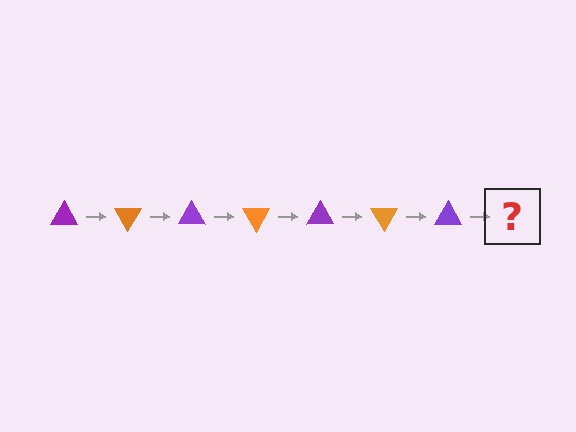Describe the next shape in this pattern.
It should be an orange triangle, rotated 420 degrees from the start.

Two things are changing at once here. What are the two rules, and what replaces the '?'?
The two rules are that it rotates 60 degrees each step and the color cycles through purple and orange. The '?' should be an orange triangle, rotated 420 degrees from the start.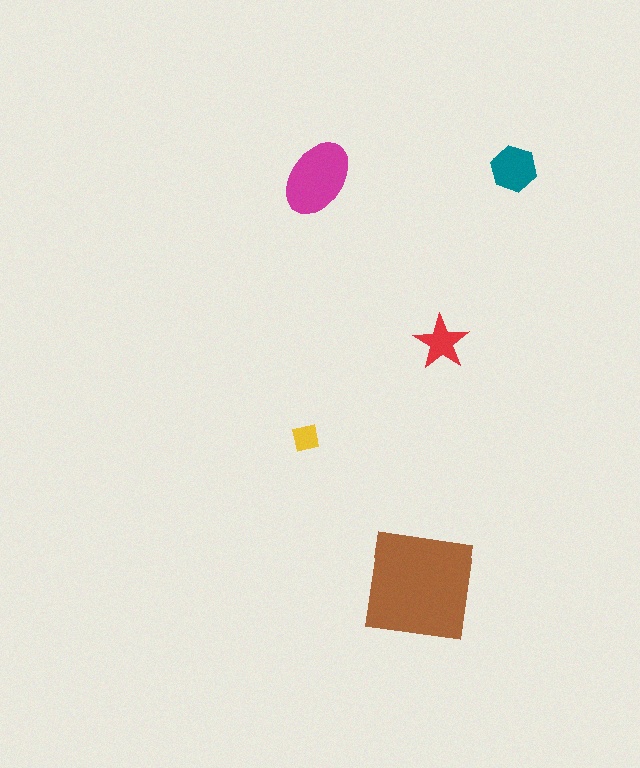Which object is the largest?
The brown square.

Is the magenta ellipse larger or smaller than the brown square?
Smaller.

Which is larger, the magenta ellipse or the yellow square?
The magenta ellipse.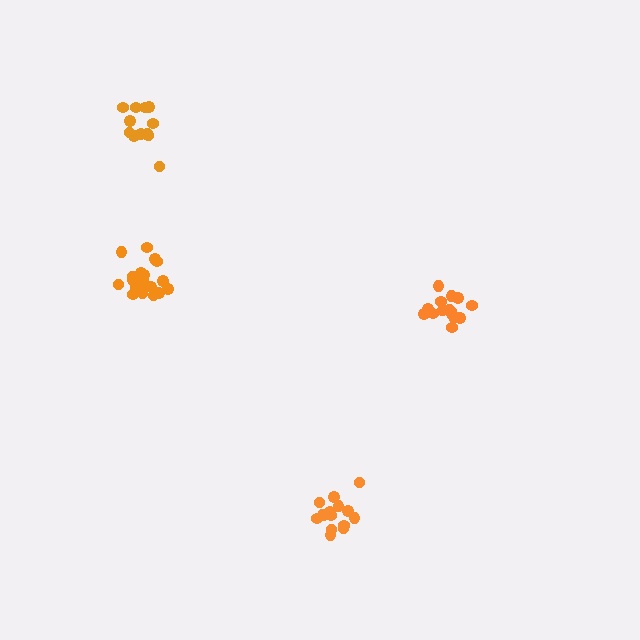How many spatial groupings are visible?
There are 4 spatial groupings.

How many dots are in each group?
Group 1: 20 dots, Group 2: 15 dots, Group 3: 15 dots, Group 4: 14 dots (64 total).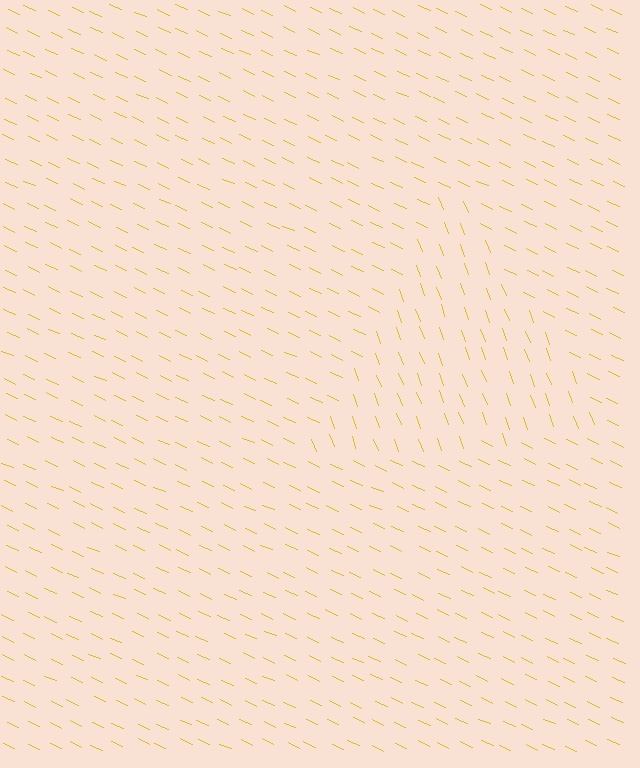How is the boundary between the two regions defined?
The boundary is defined purely by a change in line orientation (approximately 45 degrees difference). All lines are the same color and thickness.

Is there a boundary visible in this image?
Yes, there is a texture boundary formed by a change in line orientation.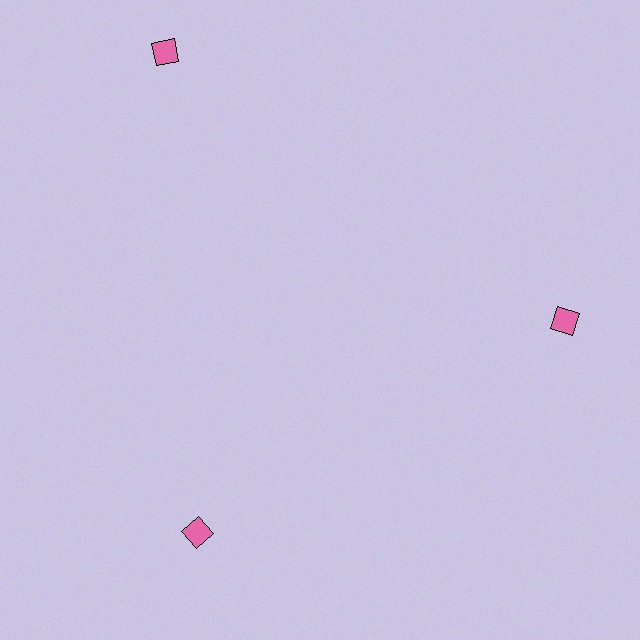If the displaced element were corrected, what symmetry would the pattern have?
It would have 3-fold rotational symmetry — the pattern would map onto itself every 120 degrees.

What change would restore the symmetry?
The symmetry would be restored by moving it inward, back onto the ring so that all 3 diamonds sit at equal angles and equal distance from the center.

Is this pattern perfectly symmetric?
No. The 3 pink diamonds are arranged in a ring, but one element near the 11 o'clock position is pushed outward from the center, breaking the 3-fold rotational symmetry.